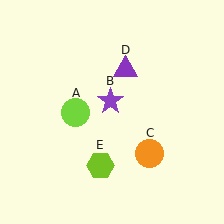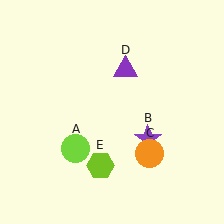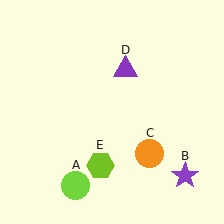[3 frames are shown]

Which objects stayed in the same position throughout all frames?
Orange circle (object C) and purple triangle (object D) and lime hexagon (object E) remained stationary.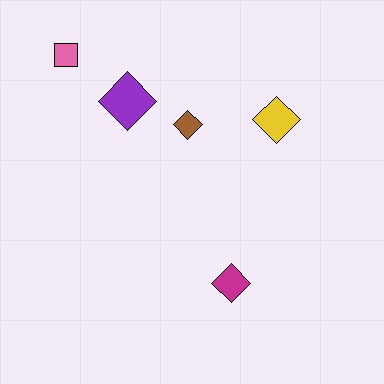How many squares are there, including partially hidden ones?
There is 1 square.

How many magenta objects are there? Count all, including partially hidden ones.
There is 1 magenta object.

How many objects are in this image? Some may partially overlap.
There are 5 objects.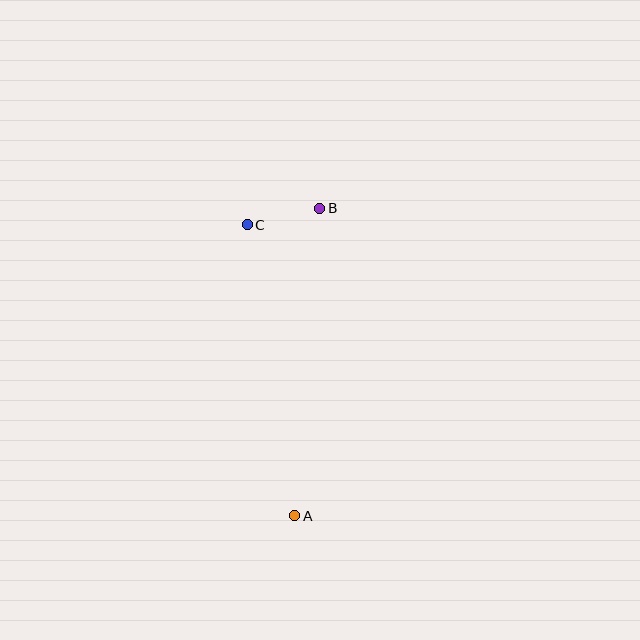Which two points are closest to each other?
Points B and C are closest to each other.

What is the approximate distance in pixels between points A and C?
The distance between A and C is approximately 295 pixels.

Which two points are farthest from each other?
Points A and B are farthest from each other.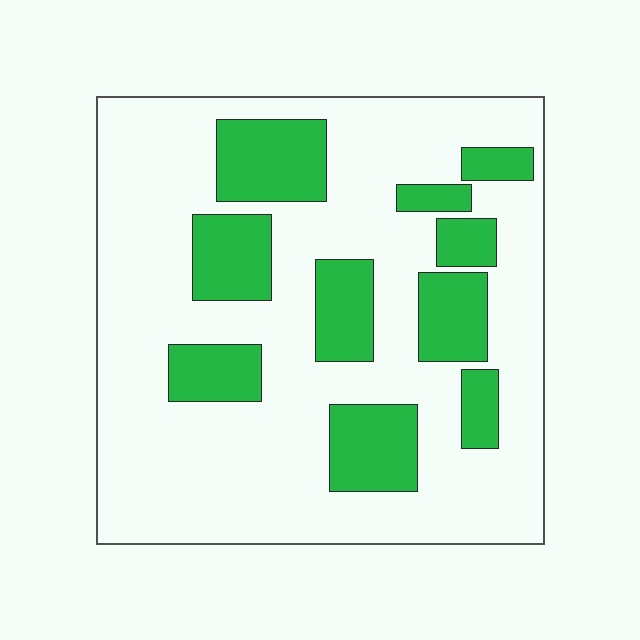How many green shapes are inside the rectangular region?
10.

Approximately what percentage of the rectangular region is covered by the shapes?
Approximately 25%.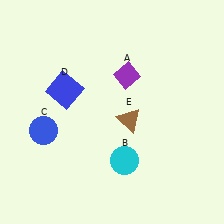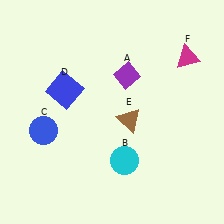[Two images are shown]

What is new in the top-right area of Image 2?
A magenta triangle (F) was added in the top-right area of Image 2.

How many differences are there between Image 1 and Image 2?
There is 1 difference between the two images.